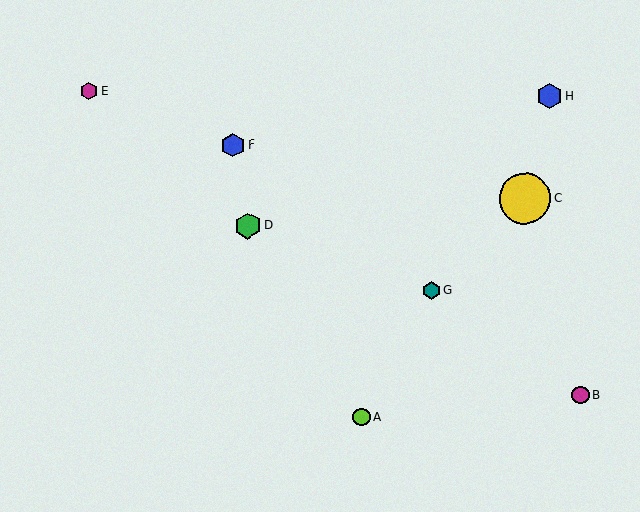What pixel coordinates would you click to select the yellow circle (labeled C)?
Click at (524, 199) to select the yellow circle C.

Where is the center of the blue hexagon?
The center of the blue hexagon is at (233, 145).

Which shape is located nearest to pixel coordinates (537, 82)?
The blue hexagon (labeled H) at (549, 96) is nearest to that location.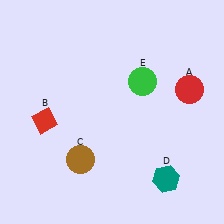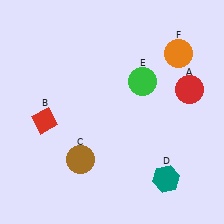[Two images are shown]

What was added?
An orange circle (F) was added in Image 2.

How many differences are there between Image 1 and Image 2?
There is 1 difference between the two images.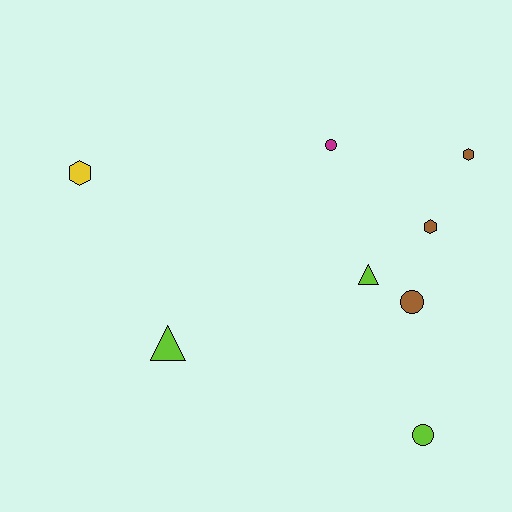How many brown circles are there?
There is 1 brown circle.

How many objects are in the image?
There are 8 objects.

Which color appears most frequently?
Lime, with 3 objects.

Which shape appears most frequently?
Circle, with 3 objects.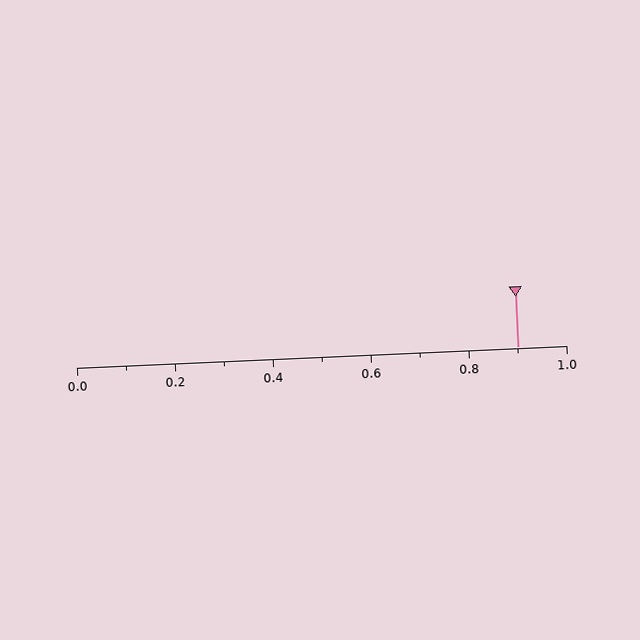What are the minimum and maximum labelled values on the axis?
The axis runs from 0.0 to 1.0.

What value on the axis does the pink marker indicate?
The marker indicates approximately 0.9.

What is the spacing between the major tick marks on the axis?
The major ticks are spaced 0.2 apart.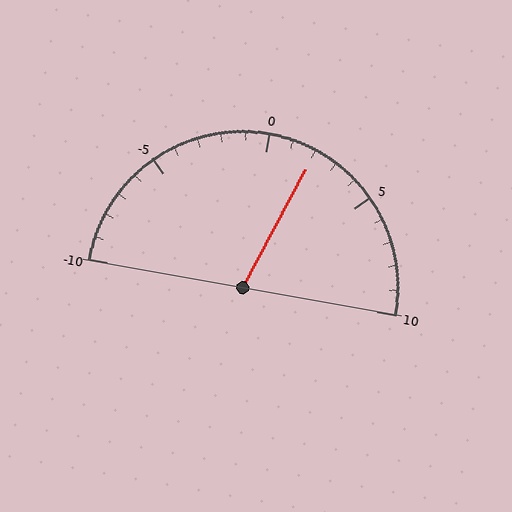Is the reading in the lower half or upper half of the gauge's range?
The reading is in the upper half of the range (-10 to 10).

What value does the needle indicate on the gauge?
The needle indicates approximately 2.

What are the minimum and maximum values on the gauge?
The gauge ranges from -10 to 10.